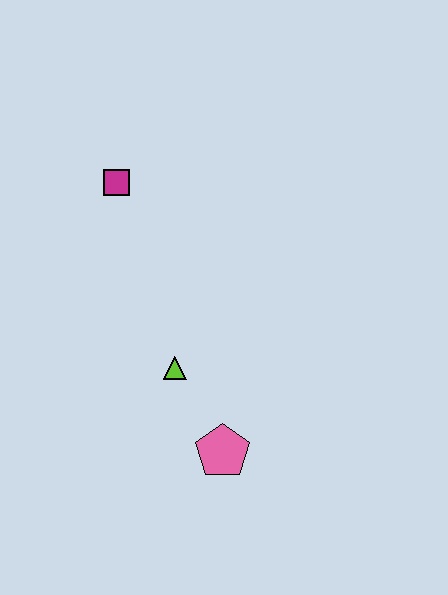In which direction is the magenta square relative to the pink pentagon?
The magenta square is above the pink pentagon.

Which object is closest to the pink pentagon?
The lime triangle is closest to the pink pentagon.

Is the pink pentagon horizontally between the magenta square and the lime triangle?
No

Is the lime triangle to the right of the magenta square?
Yes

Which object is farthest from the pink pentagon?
The magenta square is farthest from the pink pentagon.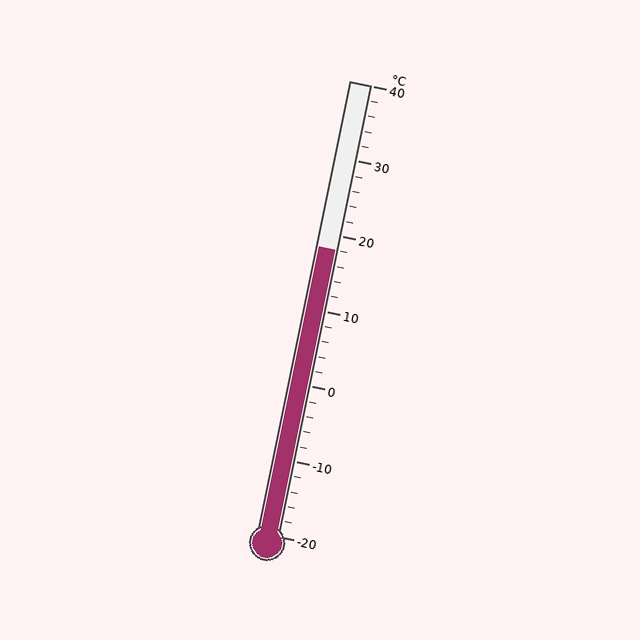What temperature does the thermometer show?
The thermometer shows approximately 18°C.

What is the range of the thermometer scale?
The thermometer scale ranges from -20°C to 40°C.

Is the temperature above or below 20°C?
The temperature is below 20°C.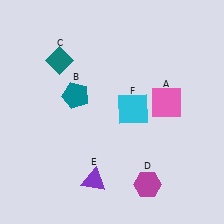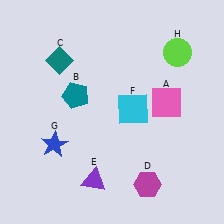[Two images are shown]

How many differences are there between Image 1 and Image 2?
There are 2 differences between the two images.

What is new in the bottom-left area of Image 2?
A blue star (G) was added in the bottom-left area of Image 2.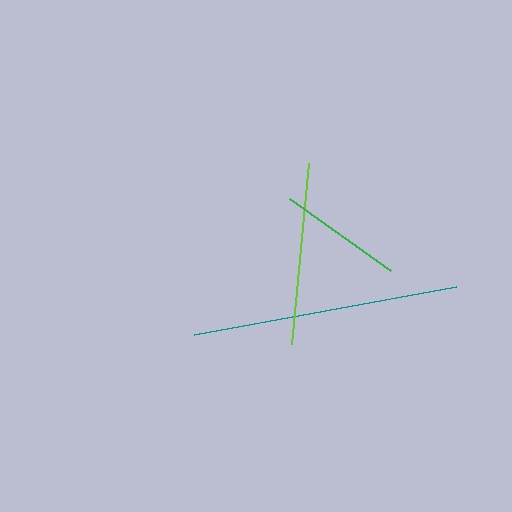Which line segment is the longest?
The teal line is the longest at approximately 266 pixels.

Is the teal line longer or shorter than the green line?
The teal line is longer than the green line.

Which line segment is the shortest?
The green line is the shortest at approximately 124 pixels.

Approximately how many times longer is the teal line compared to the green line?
The teal line is approximately 2.1 times the length of the green line.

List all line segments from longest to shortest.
From longest to shortest: teal, lime, green.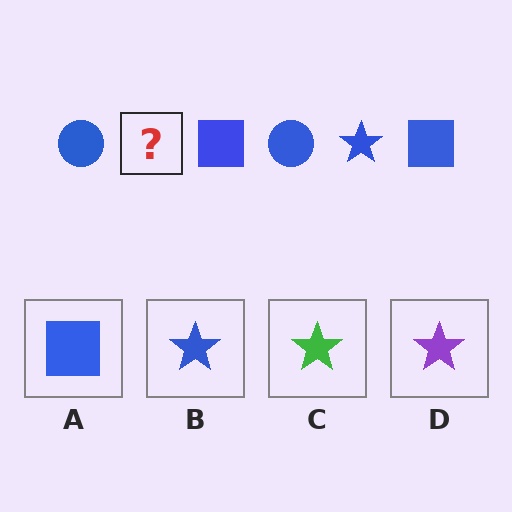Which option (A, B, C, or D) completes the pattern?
B.